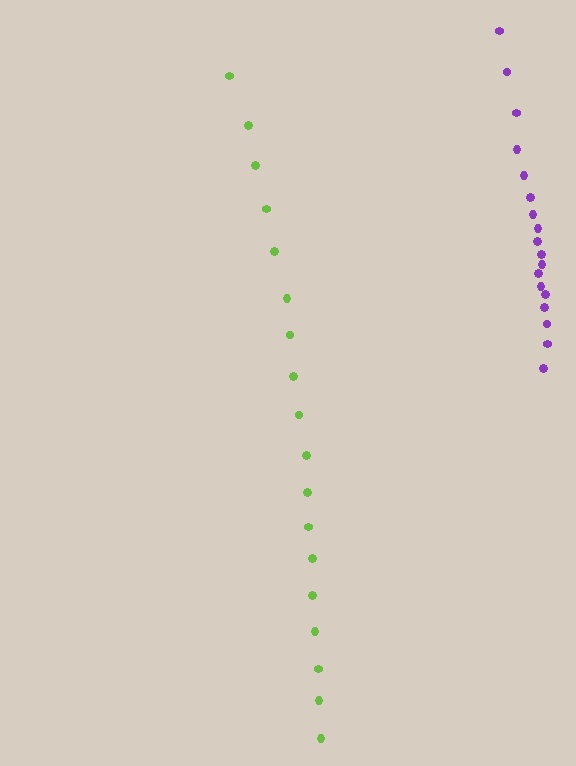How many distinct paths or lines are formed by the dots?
There are 2 distinct paths.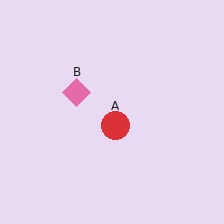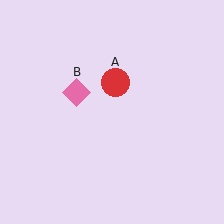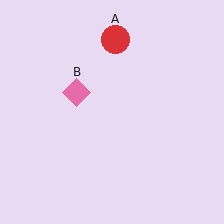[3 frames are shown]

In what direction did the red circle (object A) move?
The red circle (object A) moved up.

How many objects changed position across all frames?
1 object changed position: red circle (object A).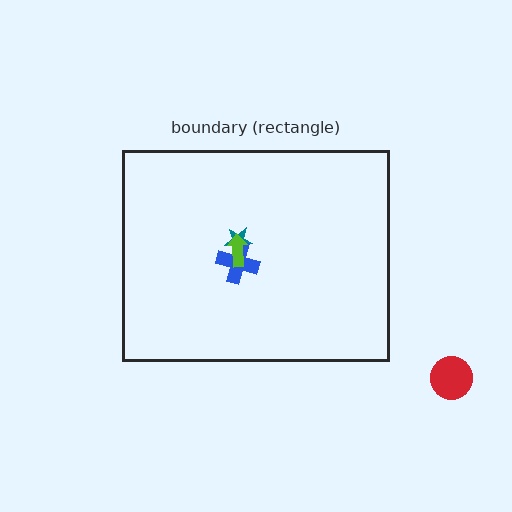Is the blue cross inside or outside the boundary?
Inside.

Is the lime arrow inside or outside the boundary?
Inside.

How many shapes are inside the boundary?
3 inside, 1 outside.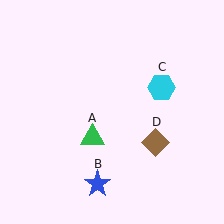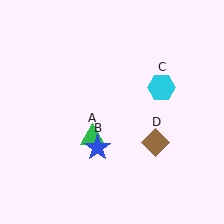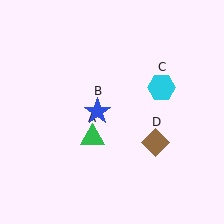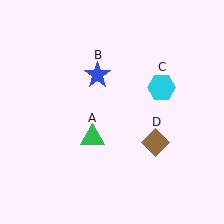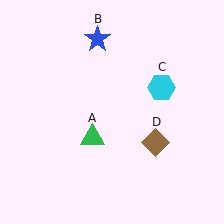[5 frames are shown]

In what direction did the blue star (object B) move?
The blue star (object B) moved up.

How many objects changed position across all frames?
1 object changed position: blue star (object B).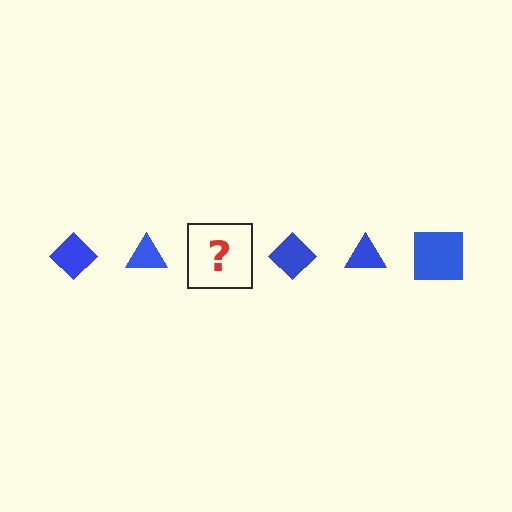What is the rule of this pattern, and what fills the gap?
The rule is that the pattern cycles through diamond, triangle, square shapes in blue. The gap should be filled with a blue square.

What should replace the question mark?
The question mark should be replaced with a blue square.